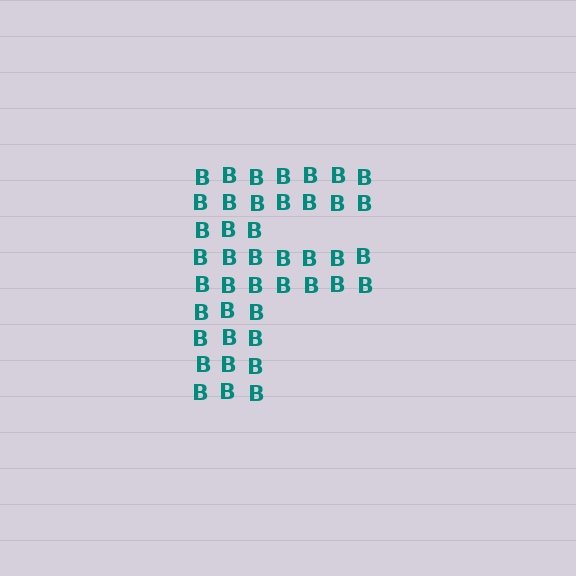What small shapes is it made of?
It is made of small letter B's.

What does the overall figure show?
The overall figure shows the letter F.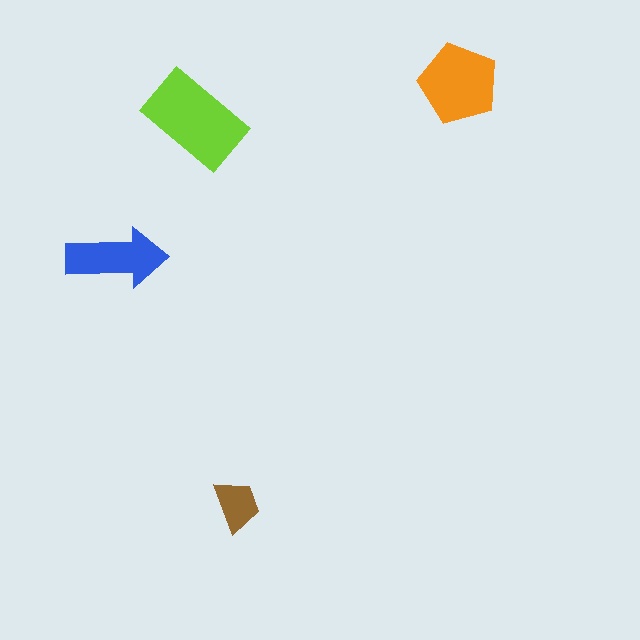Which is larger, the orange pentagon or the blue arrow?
The orange pentagon.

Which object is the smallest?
The brown trapezoid.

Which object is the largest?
The lime rectangle.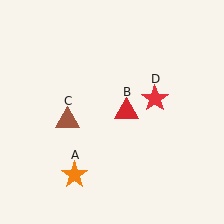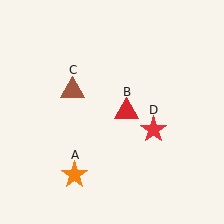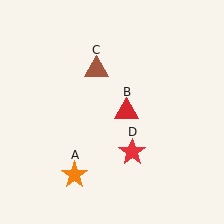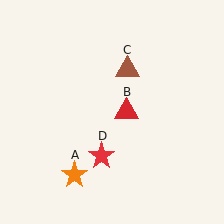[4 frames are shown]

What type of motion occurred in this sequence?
The brown triangle (object C), red star (object D) rotated clockwise around the center of the scene.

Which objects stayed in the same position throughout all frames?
Orange star (object A) and red triangle (object B) remained stationary.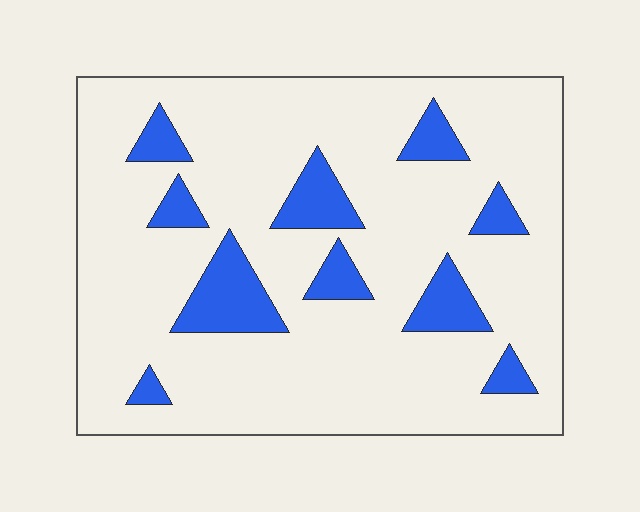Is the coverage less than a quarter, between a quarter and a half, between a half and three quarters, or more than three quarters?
Less than a quarter.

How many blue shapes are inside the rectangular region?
10.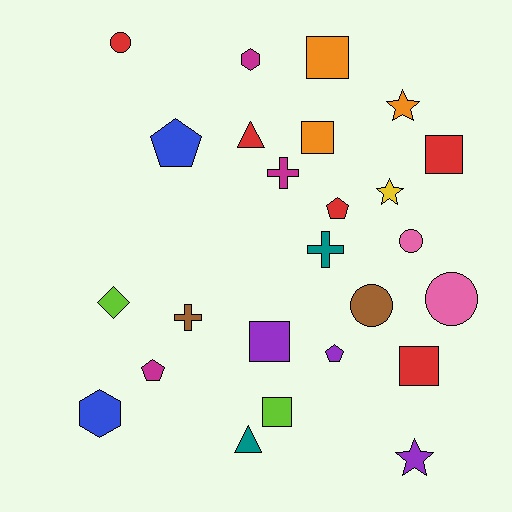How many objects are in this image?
There are 25 objects.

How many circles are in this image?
There are 4 circles.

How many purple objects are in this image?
There are 3 purple objects.